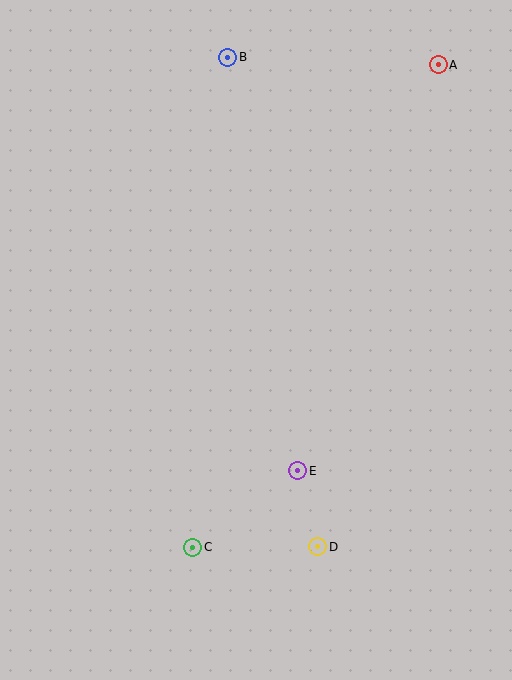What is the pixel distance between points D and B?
The distance between D and B is 498 pixels.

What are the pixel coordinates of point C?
Point C is at (193, 547).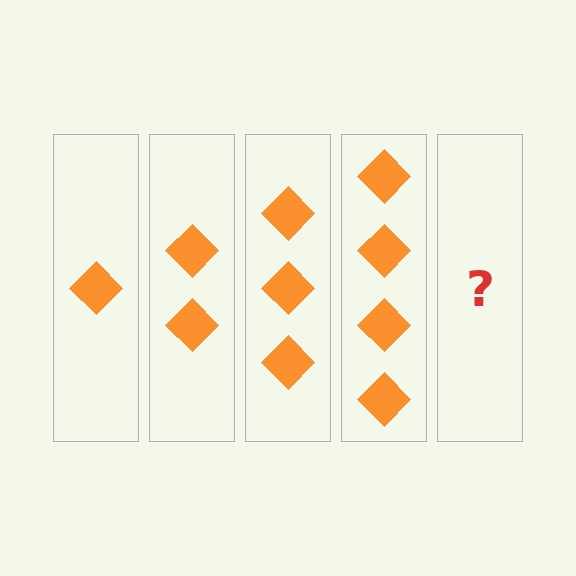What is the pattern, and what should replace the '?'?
The pattern is that each step adds one more diamond. The '?' should be 5 diamonds.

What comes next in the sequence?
The next element should be 5 diamonds.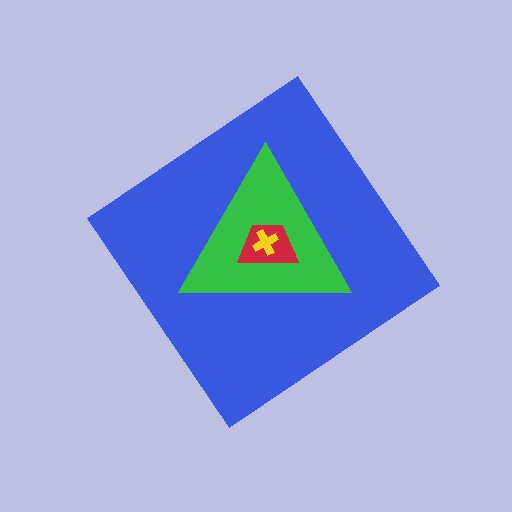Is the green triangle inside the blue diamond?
Yes.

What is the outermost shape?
The blue diamond.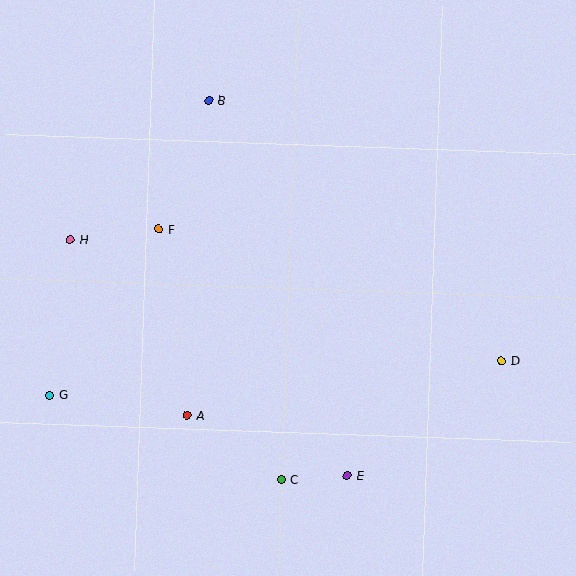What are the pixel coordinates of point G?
Point G is at (50, 395).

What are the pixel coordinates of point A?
Point A is at (187, 415).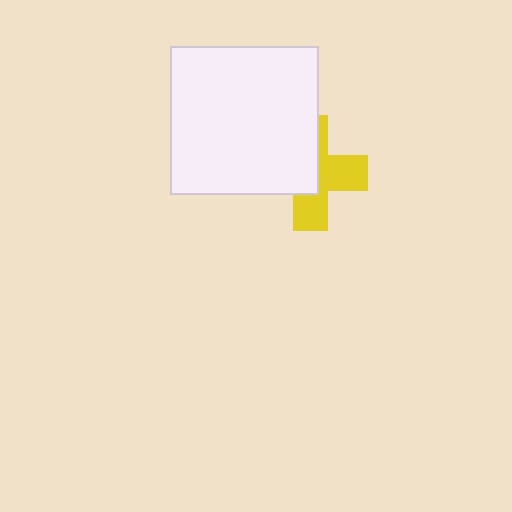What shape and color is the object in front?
The object in front is a white square.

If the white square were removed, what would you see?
You would see the complete yellow cross.